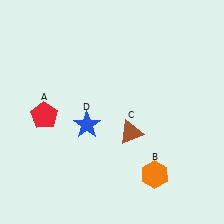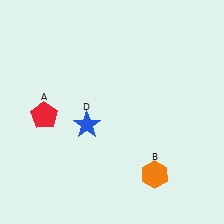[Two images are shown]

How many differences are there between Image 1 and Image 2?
There is 1 difference between the two images.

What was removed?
The brown triangle (C) was removed in Image 2.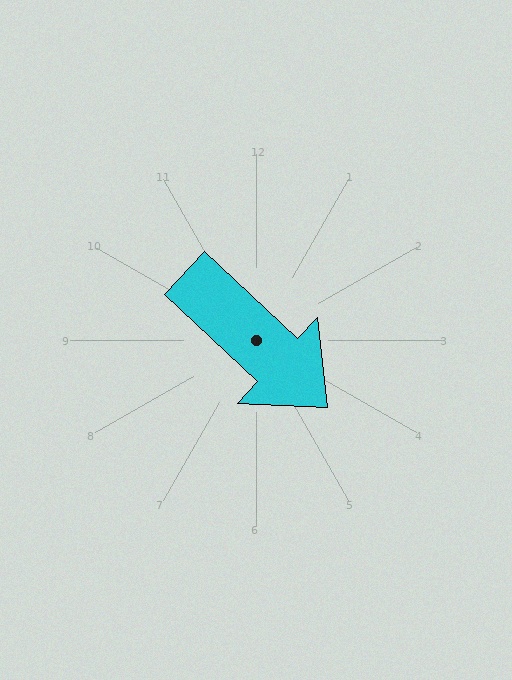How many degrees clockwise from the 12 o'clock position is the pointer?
Approximately 133 degrees.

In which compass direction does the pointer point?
Southeast.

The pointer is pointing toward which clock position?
Roughly 4 o'clock.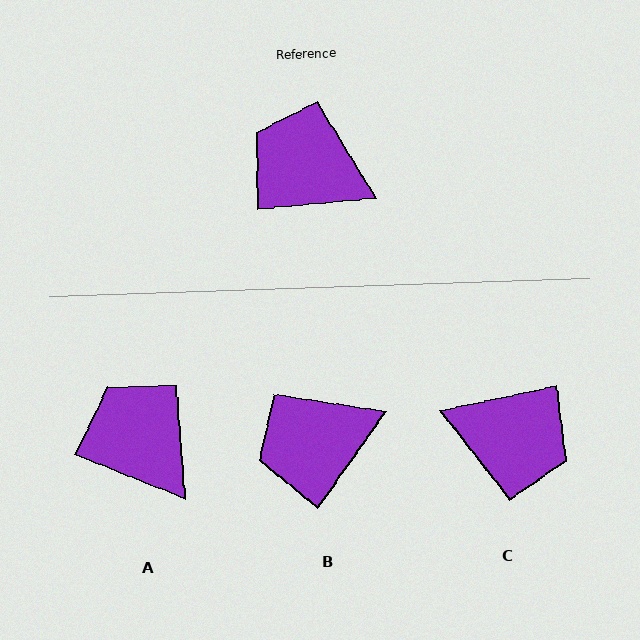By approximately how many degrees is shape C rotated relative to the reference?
Approximately 173 degrees clockwise.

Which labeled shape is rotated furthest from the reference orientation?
C, about 173 degrees away.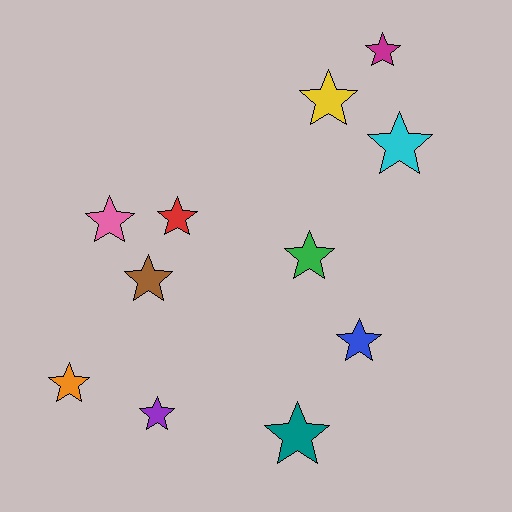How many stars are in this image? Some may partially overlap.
There are 11 stars.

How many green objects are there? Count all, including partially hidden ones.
There is 1 green object.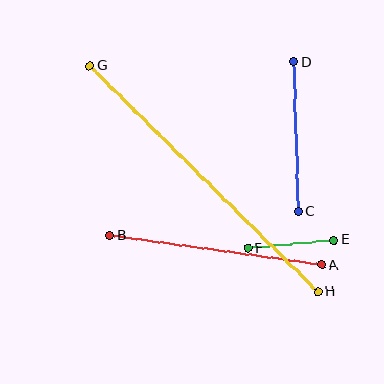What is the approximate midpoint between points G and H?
The midpoint is at approximately (204, 179) pixels.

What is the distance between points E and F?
The distance is approximately 86 pixels.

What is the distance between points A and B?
The distance is approximately 214 pixels.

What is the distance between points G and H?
The distance is approximately 321 pixels.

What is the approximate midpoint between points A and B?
The midpoint is at approximately (216, 250) pixels.